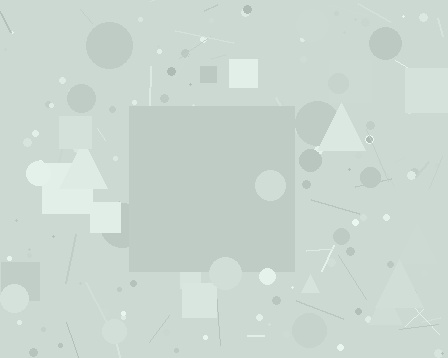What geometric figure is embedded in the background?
A square is embedded in the background.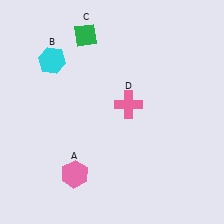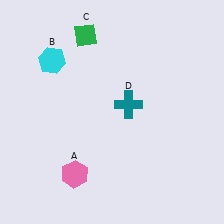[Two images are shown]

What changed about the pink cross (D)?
In Image 1, D is pink. In Image 2, it changed to teal.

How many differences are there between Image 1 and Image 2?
There is 1 difference between the two images.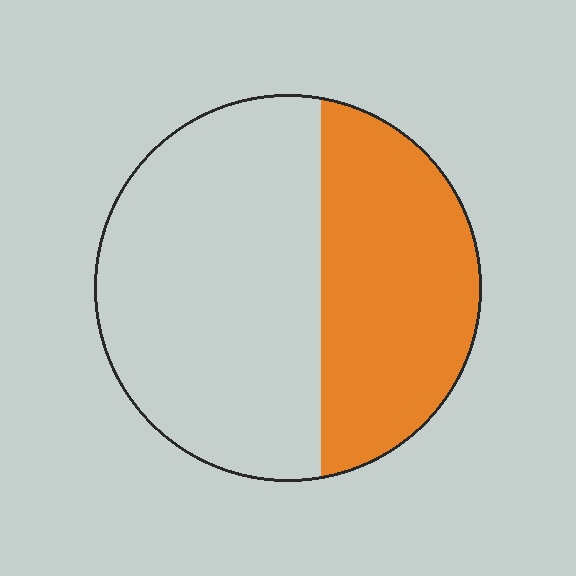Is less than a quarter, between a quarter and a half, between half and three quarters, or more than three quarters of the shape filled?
Between a quarter and a half.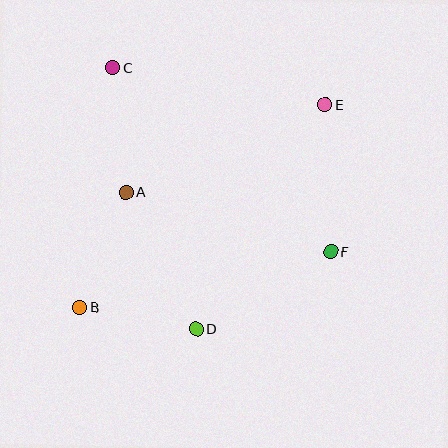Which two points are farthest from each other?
Points B and E are farthest from each other.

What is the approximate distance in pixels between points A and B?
The distance between A and B is approximately 124 pixels.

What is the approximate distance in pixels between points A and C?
The distance between A and C is approximately 125 pixels.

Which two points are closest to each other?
Points B and D are closest to each other.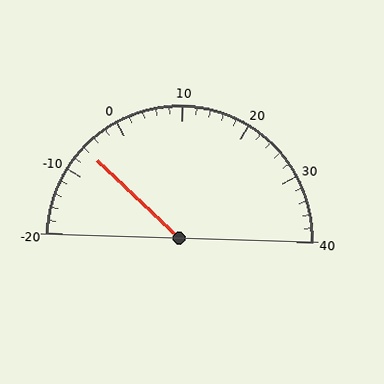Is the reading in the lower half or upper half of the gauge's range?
The reading is in the lower half of the range (-20 to 40).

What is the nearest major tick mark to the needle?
The nearest major tick mark is -10.